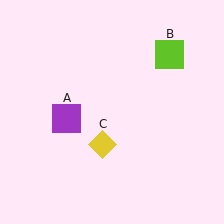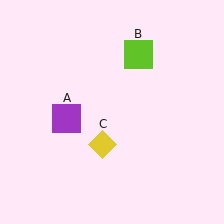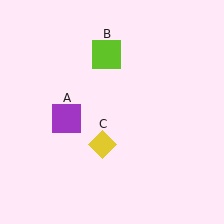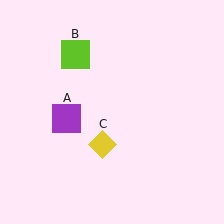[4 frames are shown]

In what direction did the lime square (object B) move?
The lime square (object B) moved left.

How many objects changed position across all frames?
1 object changed position: lime square (object B).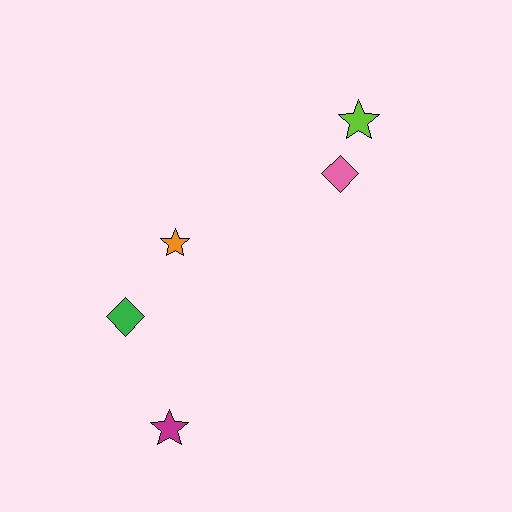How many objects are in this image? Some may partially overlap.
There are 5 objects.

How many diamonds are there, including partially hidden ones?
There are 2 diamonds.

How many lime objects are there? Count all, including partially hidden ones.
There is 1 lime object.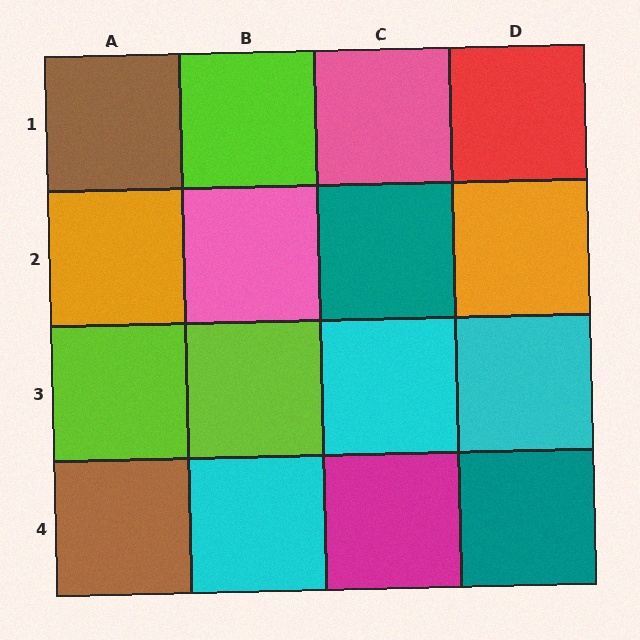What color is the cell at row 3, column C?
Cyan.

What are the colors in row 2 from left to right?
Orange, pink, teal, orange.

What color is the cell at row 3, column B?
Lime.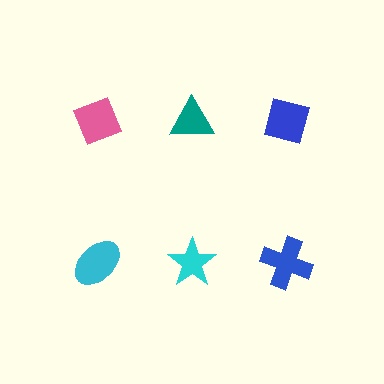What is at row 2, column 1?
A cyan ellipse.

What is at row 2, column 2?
A cyan star.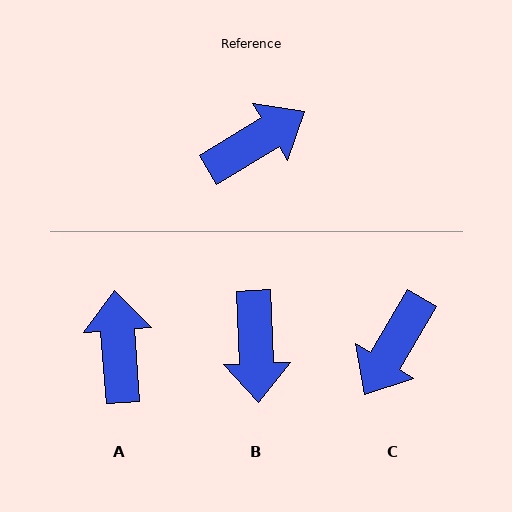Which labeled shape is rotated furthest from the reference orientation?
C, about 152 degrees away.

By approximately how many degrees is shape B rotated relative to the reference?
Approximately 119 degrees clockwise.